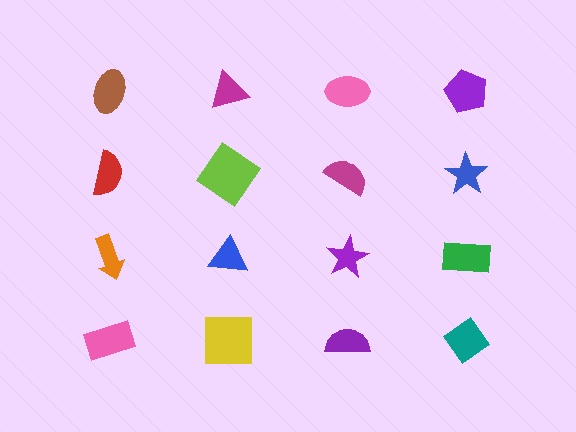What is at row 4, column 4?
A teal diamond.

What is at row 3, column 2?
A blue triangle.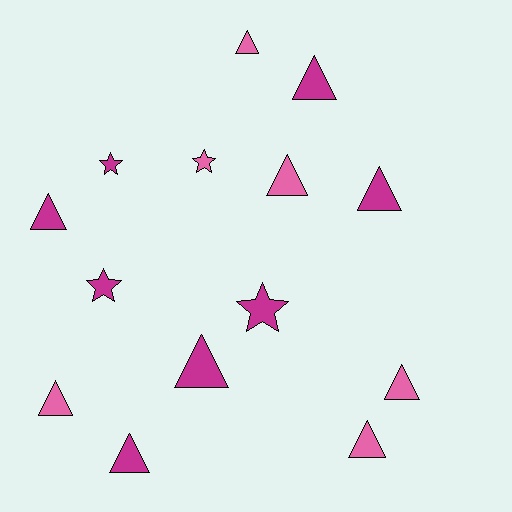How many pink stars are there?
There is 1 pink star.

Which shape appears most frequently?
Triangle, with 10 objects.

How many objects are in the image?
There are 14 objects.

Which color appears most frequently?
Magenta, with 8 objects.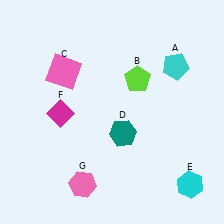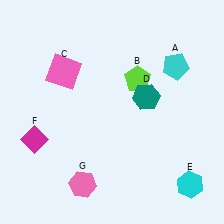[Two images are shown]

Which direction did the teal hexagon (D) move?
The teal hexagon (D) moved up.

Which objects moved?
The objects that moved are: the teal hexagon (D), the magenta diamond (F).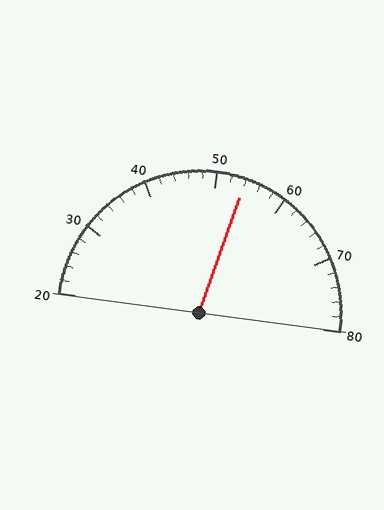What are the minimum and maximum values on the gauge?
The gauge ranges from 20 to 80.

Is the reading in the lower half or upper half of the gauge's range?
The reading is in the upper half of the range (20 to 80).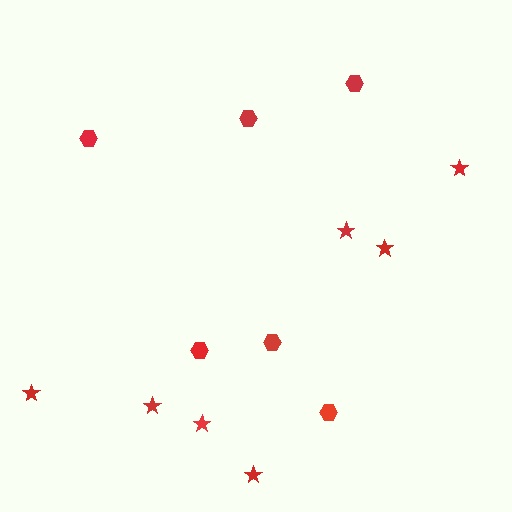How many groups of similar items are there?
There are 2 groups: one group of stars (7) and one group of hexagons (6).